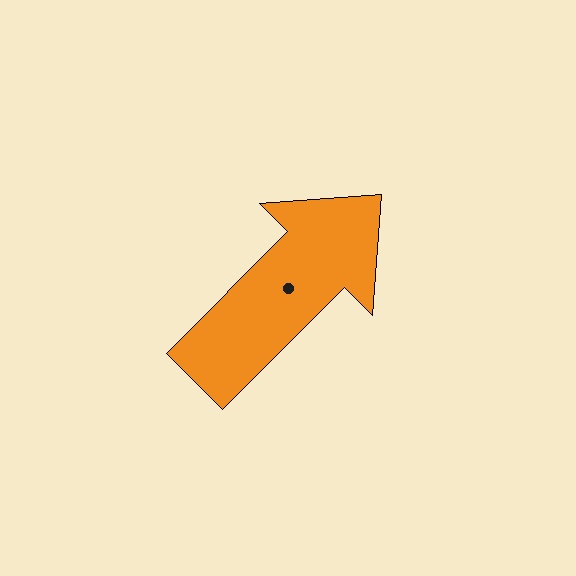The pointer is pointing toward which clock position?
Roughly 1 o'clock.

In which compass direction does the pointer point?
Northeast.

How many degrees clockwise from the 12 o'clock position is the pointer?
Approximately 45 degrees.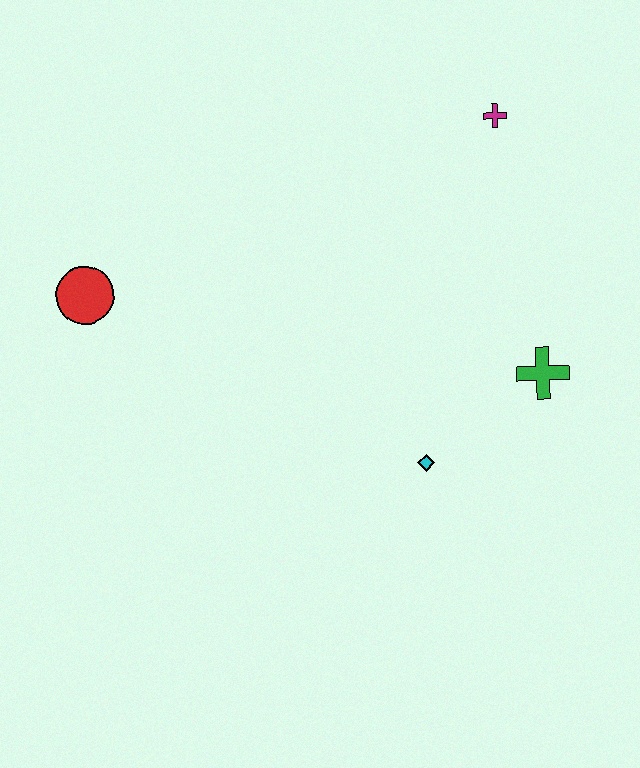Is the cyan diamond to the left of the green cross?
Yes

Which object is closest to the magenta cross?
The green cross is closest to the magenta cross.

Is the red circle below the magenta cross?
Yes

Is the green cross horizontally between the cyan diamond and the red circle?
No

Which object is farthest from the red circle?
The green cross is farthest from the red circle.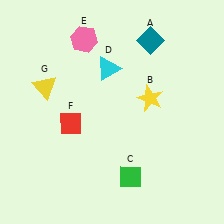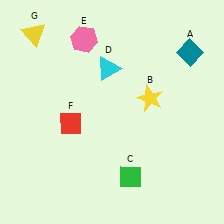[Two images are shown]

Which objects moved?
The objects that moved are: the teal diamond (A), the yellow triangle (G).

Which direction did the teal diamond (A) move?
The teal diamond (A) moved right.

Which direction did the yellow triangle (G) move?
The yellow triangle (G) moved up.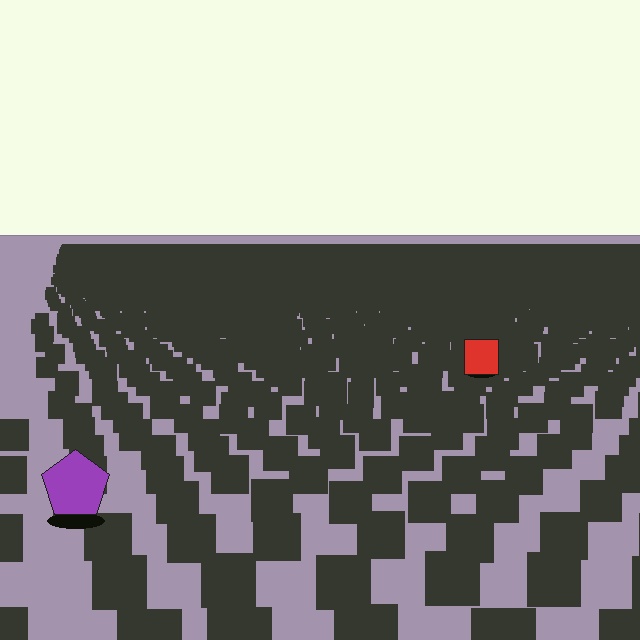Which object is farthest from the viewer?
The red square is farthest from the viewer. It appears smaller and the ground texture around it is denser.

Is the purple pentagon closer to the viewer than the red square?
Yes. The purple pentagon is closer — you can tell from the texture gradient: the ground texture is coarser near it.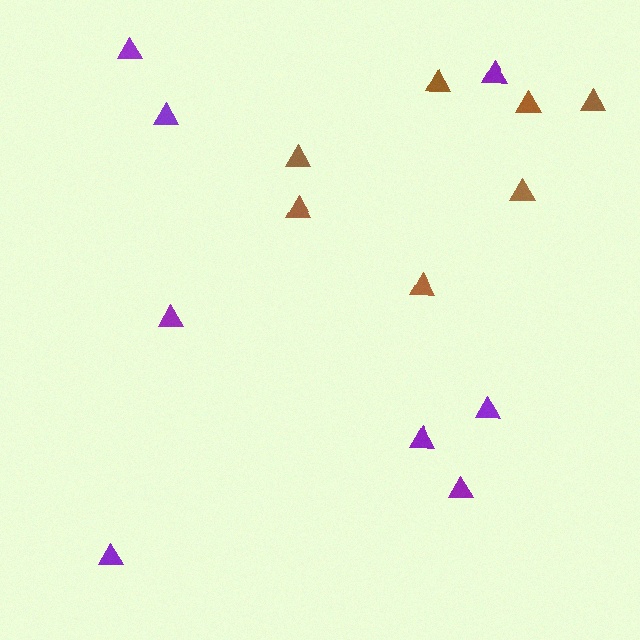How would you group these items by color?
There are 2 groups: one group of brown triangles (7) and one group of purple triangles (8).